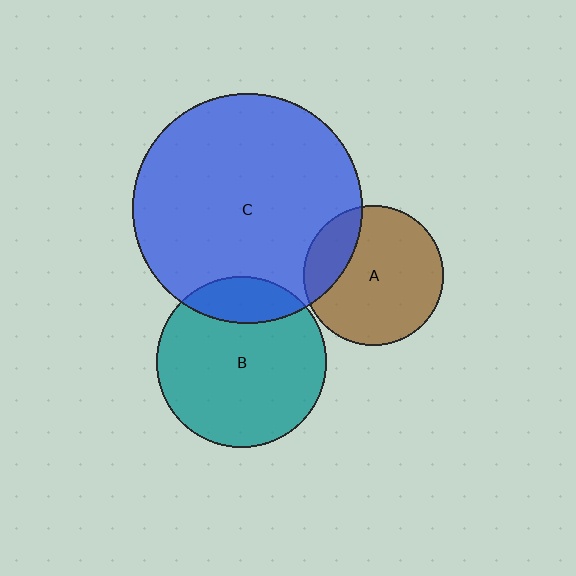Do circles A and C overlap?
Yes.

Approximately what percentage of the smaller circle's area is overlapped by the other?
Approximately 20%.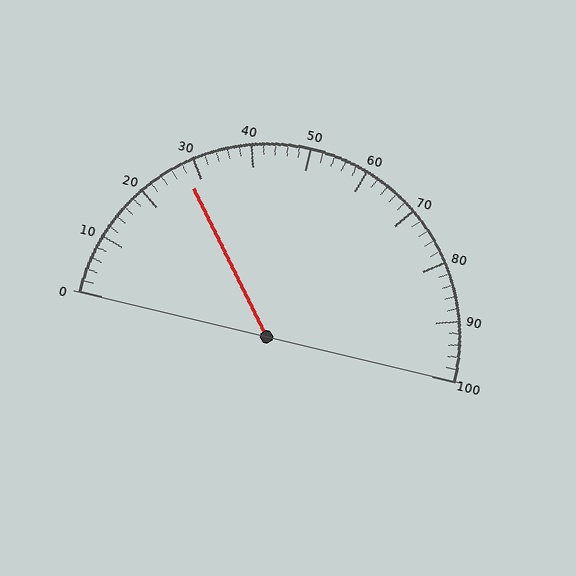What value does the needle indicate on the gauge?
The needle indicates approximately 28.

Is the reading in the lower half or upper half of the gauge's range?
The reading is in the lower half of the range (0 to 100).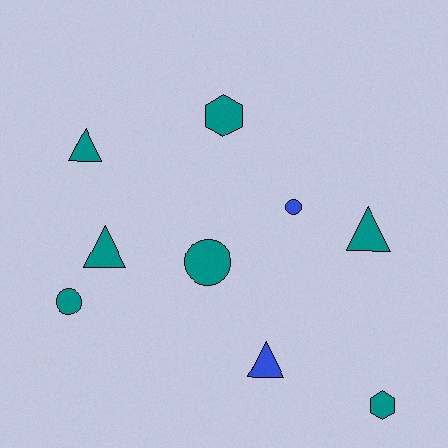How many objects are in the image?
There are 9 objects.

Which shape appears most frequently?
Triangle, with 4 objects.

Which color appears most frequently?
Teal, with 7 objects.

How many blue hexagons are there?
There are no blue hexagons.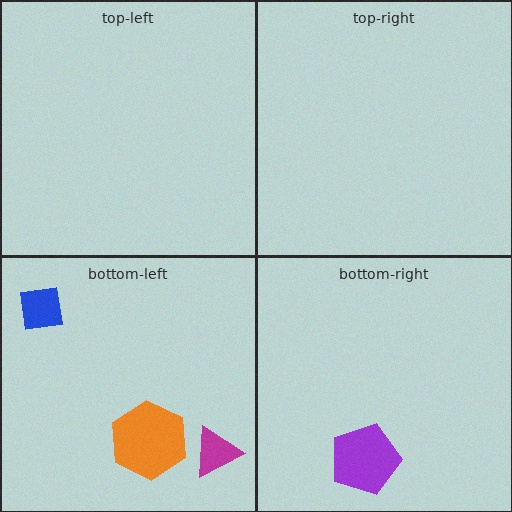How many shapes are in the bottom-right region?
1.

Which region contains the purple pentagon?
The bottom-right region.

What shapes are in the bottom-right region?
The purple pentagon.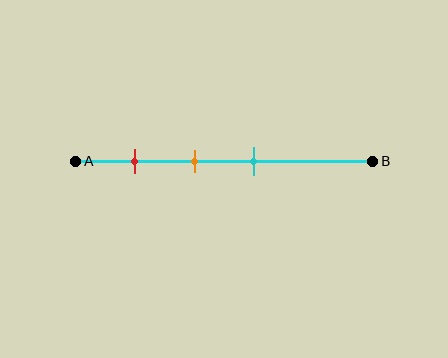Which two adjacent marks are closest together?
The orange and cyan marks are the closest adjacent pair.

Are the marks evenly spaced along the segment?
Yes, the marks are approximately evenly spaced.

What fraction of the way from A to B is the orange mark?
The orange mark is approximately 40% (0.4) of the way from A to B.